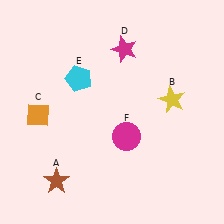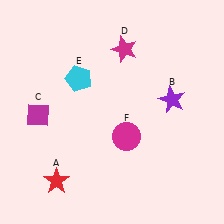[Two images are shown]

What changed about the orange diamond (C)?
In Image 1, C is orange. In Image 2, it changed to magenta.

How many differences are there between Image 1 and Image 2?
There are 3 differences between the two images.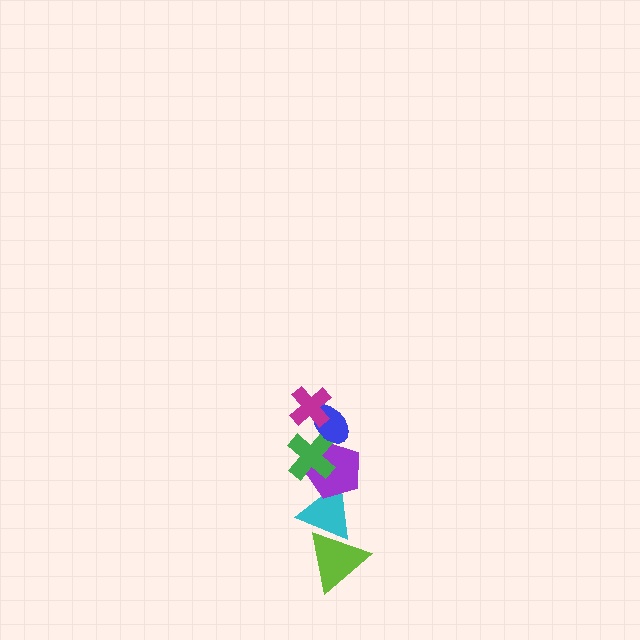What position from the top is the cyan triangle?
The cyan triangle is 5th from the top.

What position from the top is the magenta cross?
The magenta cross is 1st from the top.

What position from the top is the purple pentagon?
The purple pentagon is 4th from the top.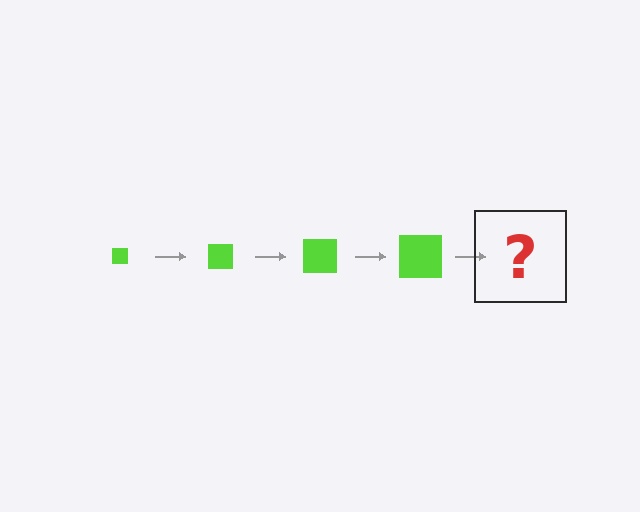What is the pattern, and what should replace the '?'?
The pattern is that the square gets progressively larger each step. The '?' should be a lime square, larger than the previous one.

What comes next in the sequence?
The next element should be a lime square, larger than the previous one.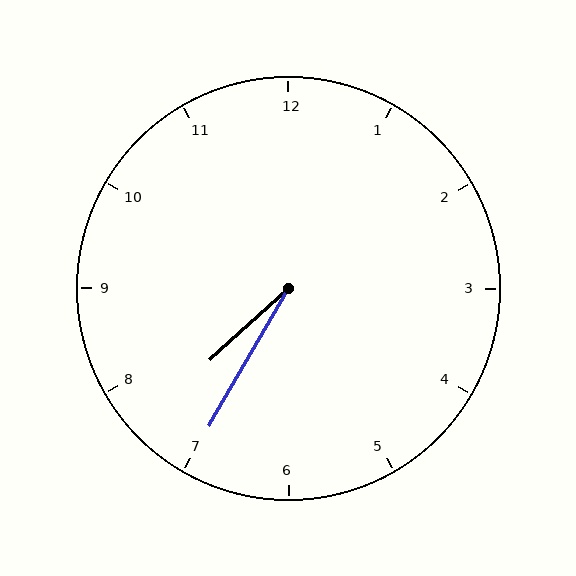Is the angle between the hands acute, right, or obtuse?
It is acute.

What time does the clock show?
7:35.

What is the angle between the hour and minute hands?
Approximately 18 degrees.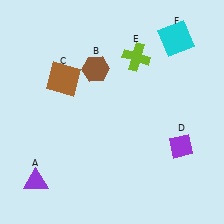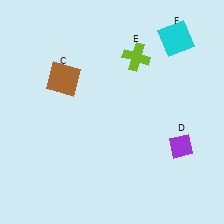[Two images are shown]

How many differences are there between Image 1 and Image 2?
There are 2 differences between the two images.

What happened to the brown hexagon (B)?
The brown hexagon (B) was removed in Image 2. It was in the top-left area of Image 1.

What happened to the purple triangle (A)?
The purple triangle (A) was removed in Image 2. It was in the bottom-left area of Image 1.